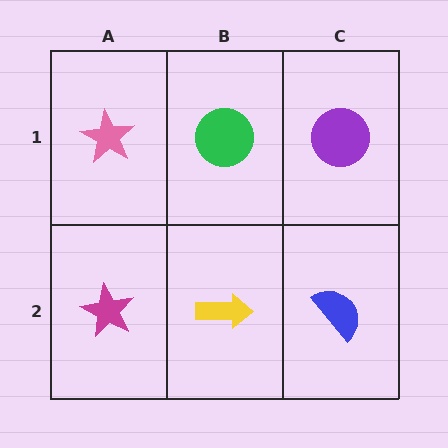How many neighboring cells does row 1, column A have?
2.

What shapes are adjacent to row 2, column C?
A purple circle (row 1, column C), a yellow arrow (row 2, column B).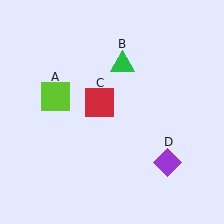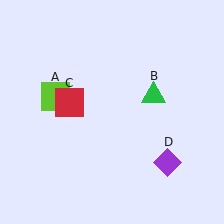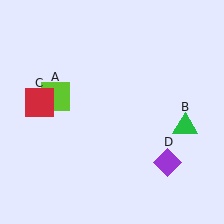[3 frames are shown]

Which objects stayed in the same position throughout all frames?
Lime square (object A) and purple diamond (object D) remained stationary.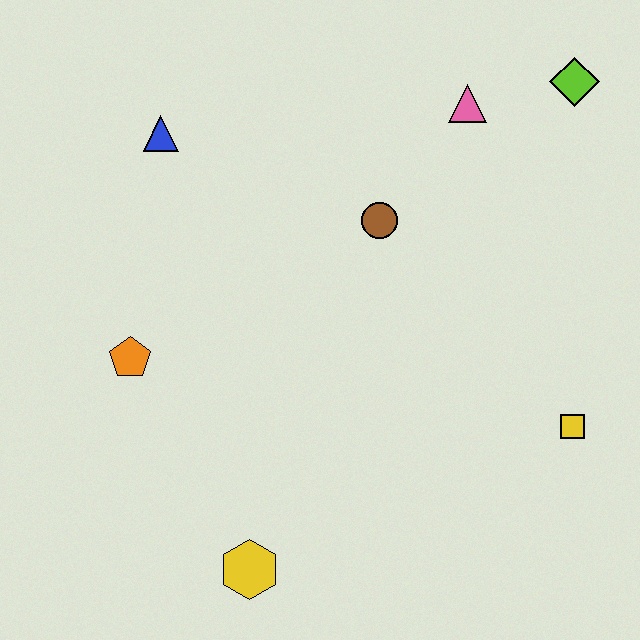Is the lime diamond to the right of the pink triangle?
Yes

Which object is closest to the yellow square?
The brown circle is closest to the yellow square.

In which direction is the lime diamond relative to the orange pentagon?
The lime diamond is to the right of the orange pentagon.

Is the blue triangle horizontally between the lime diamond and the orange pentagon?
Yes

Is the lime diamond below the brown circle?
No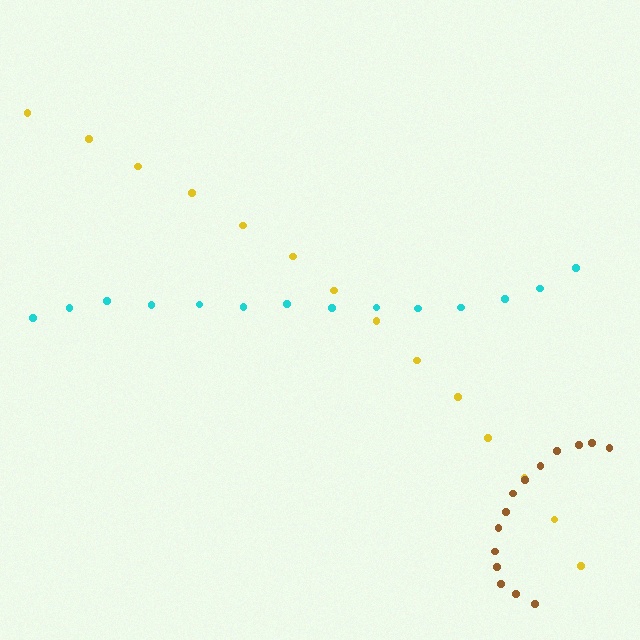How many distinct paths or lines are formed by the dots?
There are 3 distinct paths.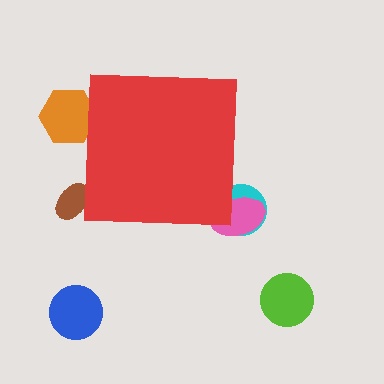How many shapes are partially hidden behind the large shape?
4 shapes are partially hidden.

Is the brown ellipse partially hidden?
Yes, the brown ellipse is partially hidden behind the red square.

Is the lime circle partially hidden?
No, the lime circle is fully visible.